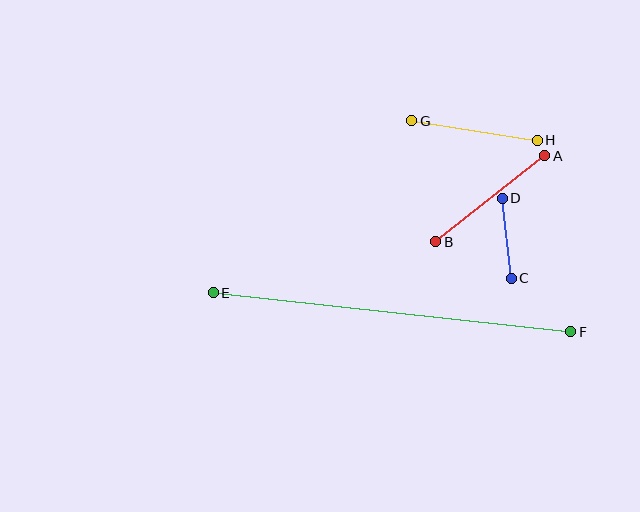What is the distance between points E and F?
The distance is approximately 360 pixels.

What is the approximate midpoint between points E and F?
The midpoint is at approximately (392, 312) pixels.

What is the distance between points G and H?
The distance is approximately 127 pixels.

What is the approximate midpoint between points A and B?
The midpoint is at approximately (490, 199) pixels.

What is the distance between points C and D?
The distance is approximately 80 pixels.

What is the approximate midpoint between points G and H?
The midpoint is at approximately (474, 130) pixels.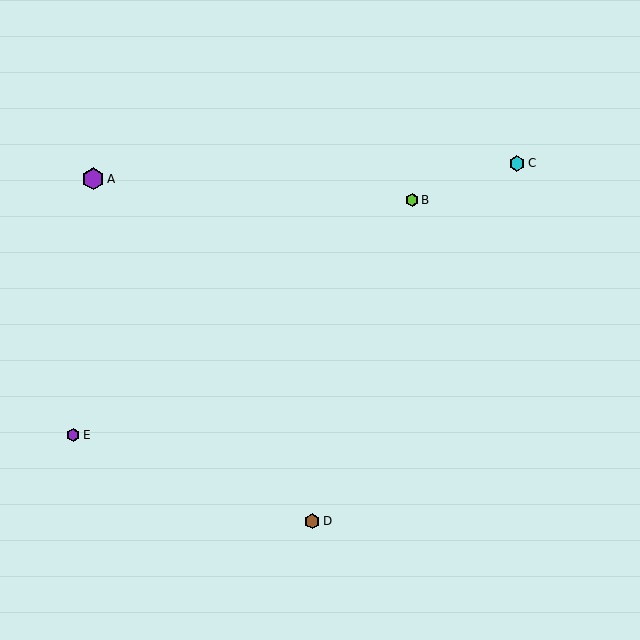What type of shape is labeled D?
Shape D is a brown hexagon.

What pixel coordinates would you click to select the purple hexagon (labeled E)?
Click at (73, 435) to select the purple hexagon E.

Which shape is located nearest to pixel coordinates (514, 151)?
The cyan hexagon (labeled C) at (517, 163) is nearest to that location.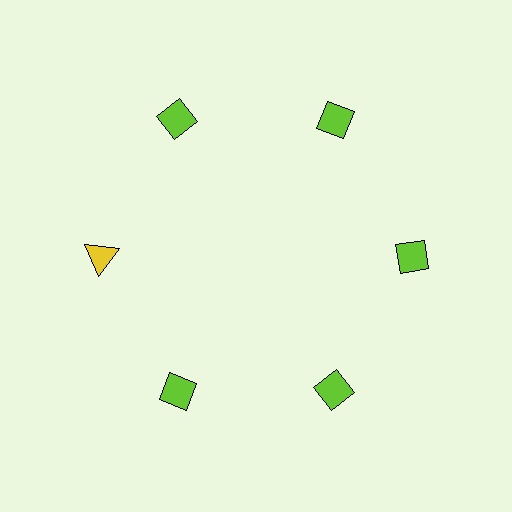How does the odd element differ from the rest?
It differs in both color (yellow instead of lime) and shape (triangle instead of diamond).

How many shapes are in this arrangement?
There are 6 shapes arranged in a ring pattern.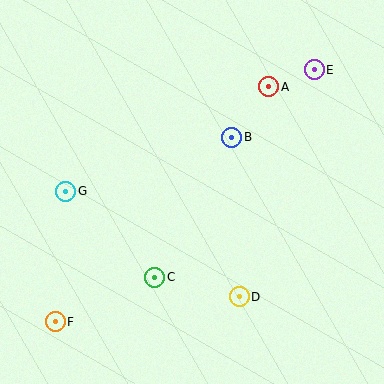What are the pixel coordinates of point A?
Point A is at (269, 87).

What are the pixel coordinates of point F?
Point F is at (55, 322).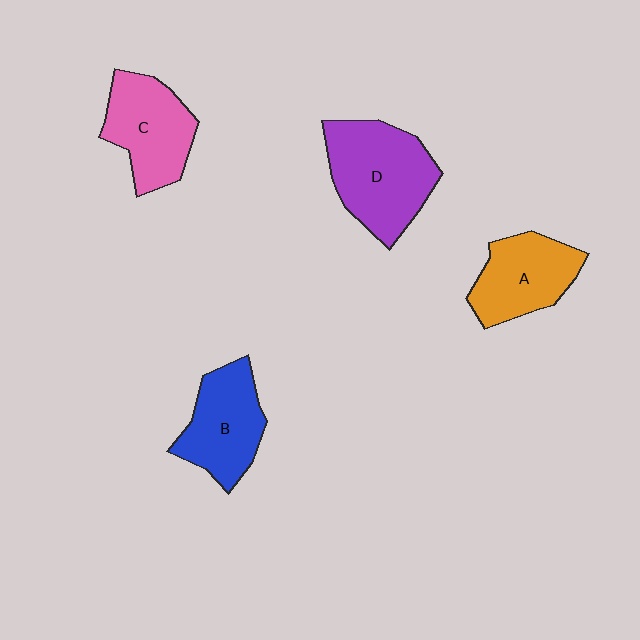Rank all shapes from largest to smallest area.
From largest to smallest: D (purple), C (pink), B (blue), A (orange).